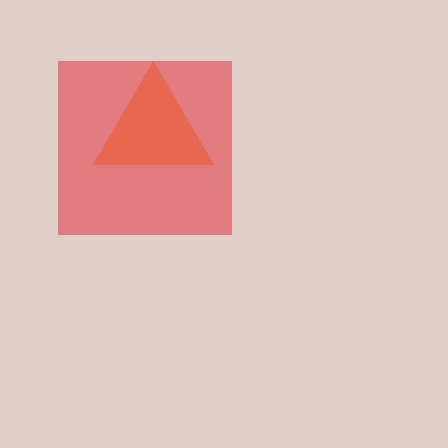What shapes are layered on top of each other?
The layered shapes are: an orange triangle, a red square.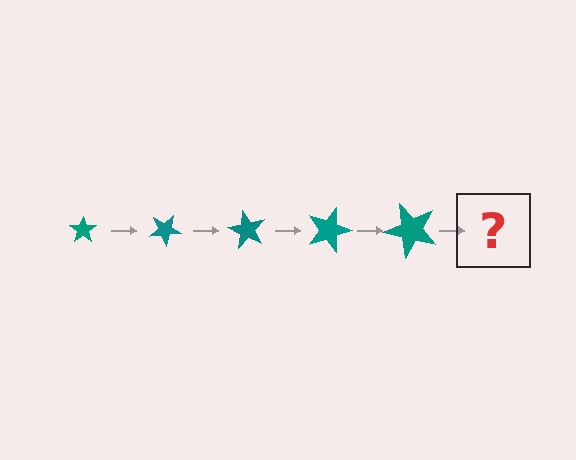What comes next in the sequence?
The next element should be a star, larger than the previous one and rotated 150 degrees from the start.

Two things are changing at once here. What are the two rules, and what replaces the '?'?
The two rules are that the star grows larger each step and it rotates 30 degrees each step. The '?' should be a star, larger than the previous one and rotated 150 degrees from the start.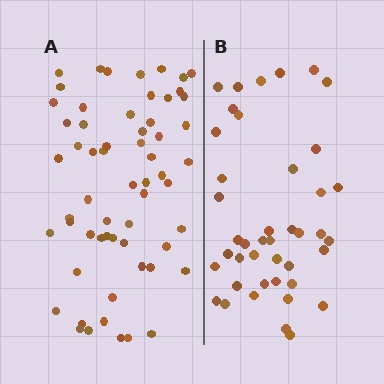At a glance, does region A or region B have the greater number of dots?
Region A (the left region) has more dots.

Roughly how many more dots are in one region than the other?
Region A has approximately 20 more dots than region B.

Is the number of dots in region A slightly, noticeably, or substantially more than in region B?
Region A has noticeably more, but not dramatically so. The ratio is roughly 1.4 to 1.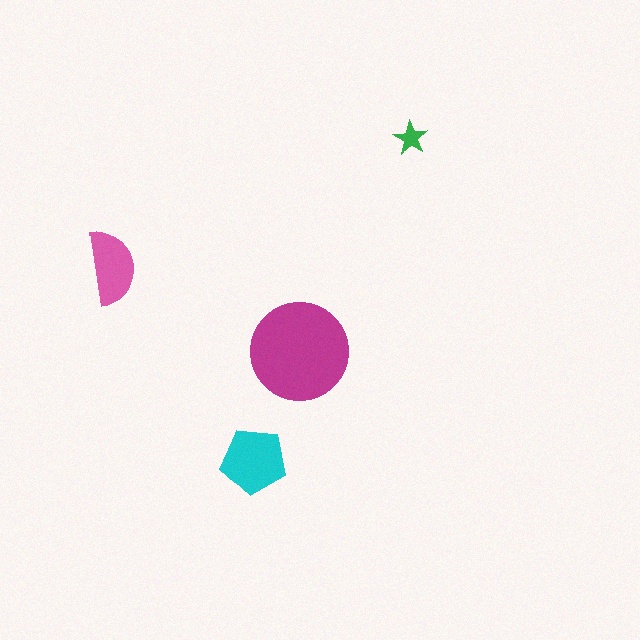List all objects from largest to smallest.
The magenta circle, the cyan pentagon, the pink semicircle, the green star.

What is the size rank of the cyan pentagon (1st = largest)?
2nd.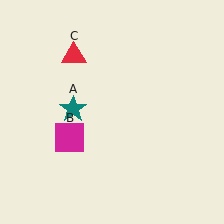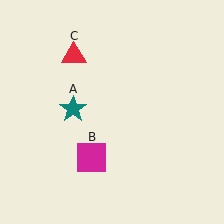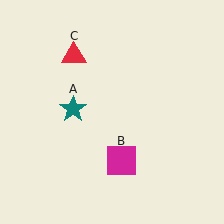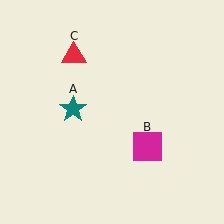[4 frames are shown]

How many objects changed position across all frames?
1 object changed position: magenta square (object B).